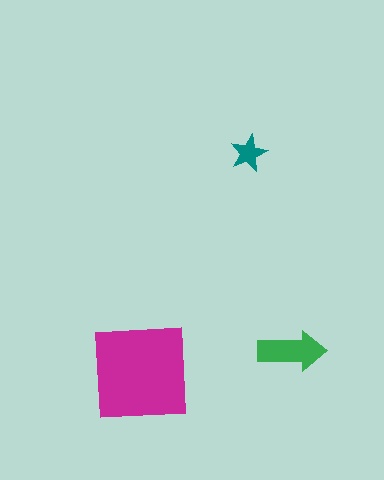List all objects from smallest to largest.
The teal star, the green arrow, the magenta square.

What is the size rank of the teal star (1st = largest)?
3rd.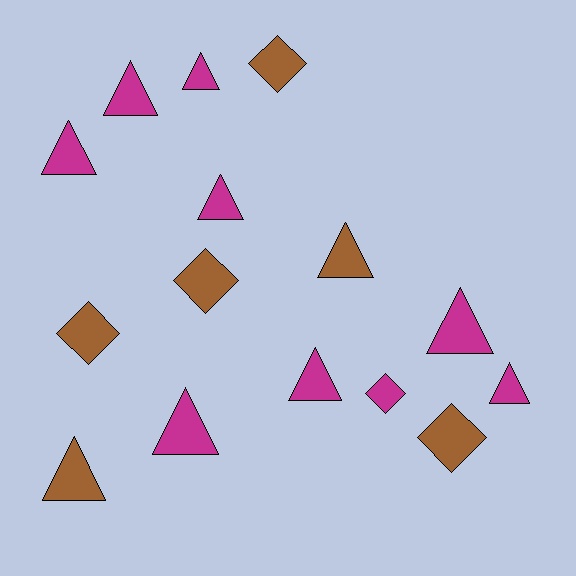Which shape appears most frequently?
Triangle, with 10 objects.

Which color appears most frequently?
Magenta, with 9 objects.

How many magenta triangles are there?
There are 8 magenta triangles.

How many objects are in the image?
There are 15 objects.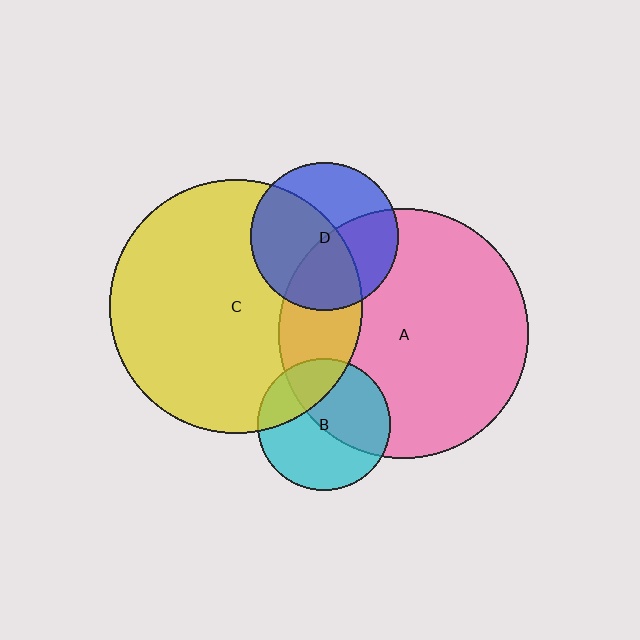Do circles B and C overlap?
Yes.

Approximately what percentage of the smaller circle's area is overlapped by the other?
Approximately 25%.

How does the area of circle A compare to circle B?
Approximately 3.6 times.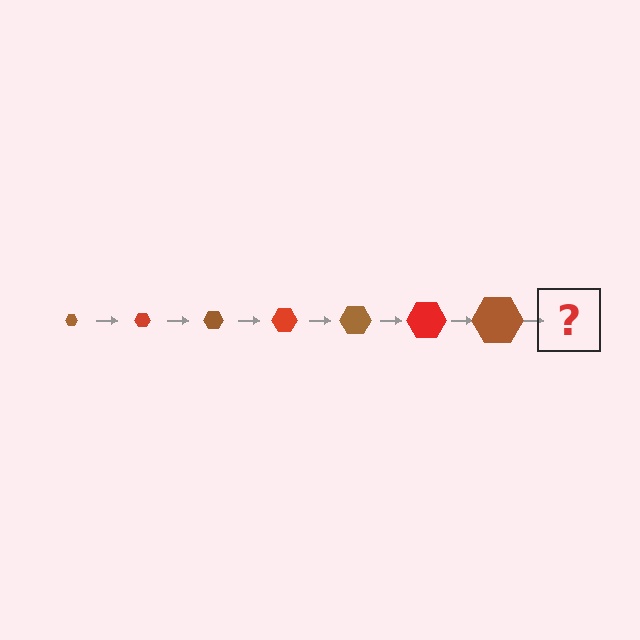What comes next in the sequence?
The next element should be a red hexagon, larger than the previous one.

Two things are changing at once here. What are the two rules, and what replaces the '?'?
The two rules are that the hexagon grows larger each step and the color cycles through brown and red. The '?' should be a red hexagon, larger than the previous one.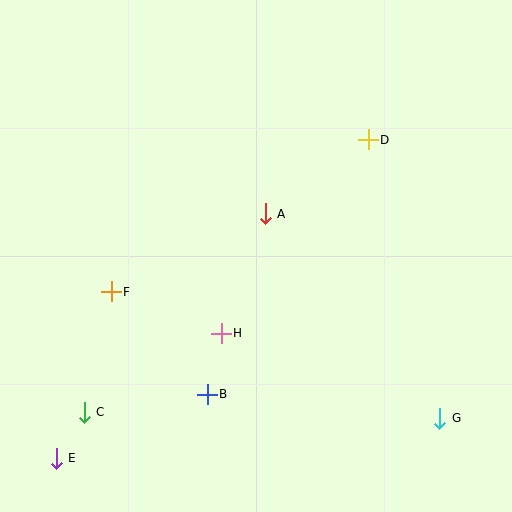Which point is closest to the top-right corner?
Point D is closest to the top-right corner.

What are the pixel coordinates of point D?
Point D is at (368, 140).